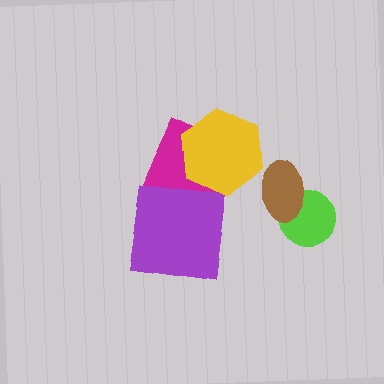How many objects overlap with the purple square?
1 object overlaps with the purple square.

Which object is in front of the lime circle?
The brown ellipse is in front of the lime circle.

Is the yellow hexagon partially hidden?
No, no other shape covers it.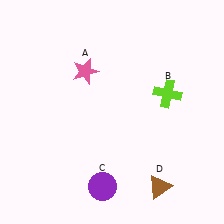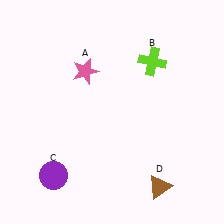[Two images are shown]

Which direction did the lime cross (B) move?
The lime cross (B) moved up.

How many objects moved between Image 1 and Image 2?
2 objects moved between the two images.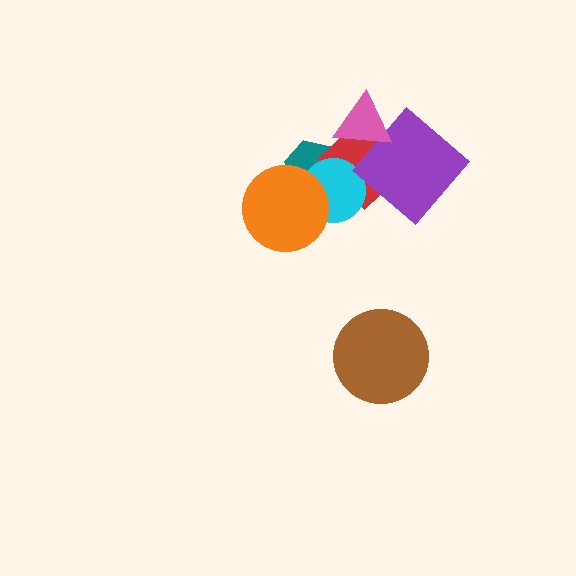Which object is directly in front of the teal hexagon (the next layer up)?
The red diamond is directly in front of the teal hexagon.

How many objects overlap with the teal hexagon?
3 objects overlap with the teal hexagon.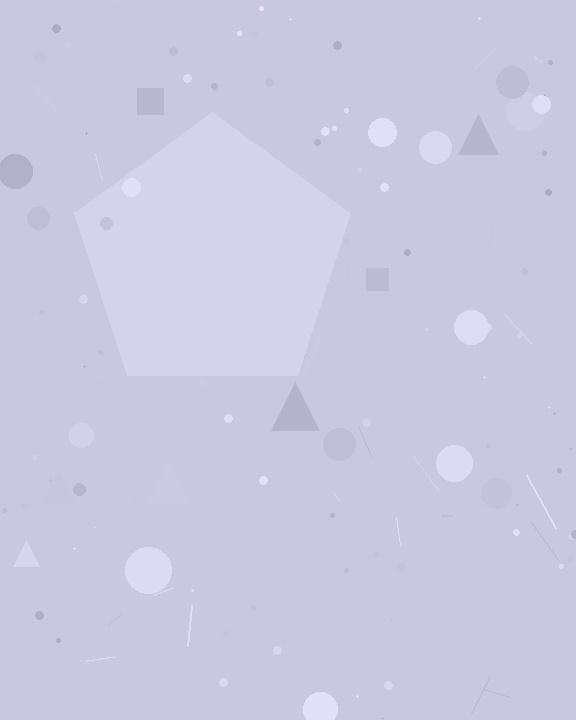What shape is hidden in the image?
A pentagon is hidden in the image.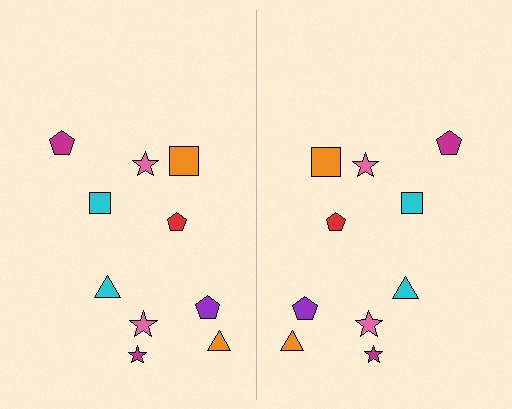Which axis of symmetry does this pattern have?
The pattern has a vertical axis of symmetry running through the center of the image.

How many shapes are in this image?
There are 20 shapes in this image.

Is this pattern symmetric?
Yes, this pattern has bilateral (reflection) symmetry.